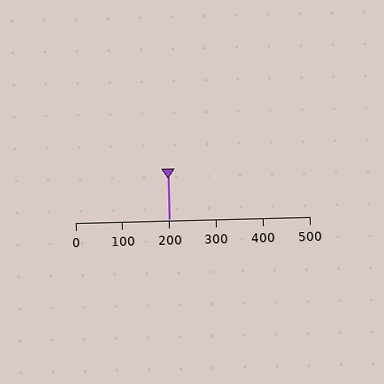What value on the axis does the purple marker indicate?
The marker indicates approximately 200.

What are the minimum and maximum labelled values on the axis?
The axis runs from 0 to 500.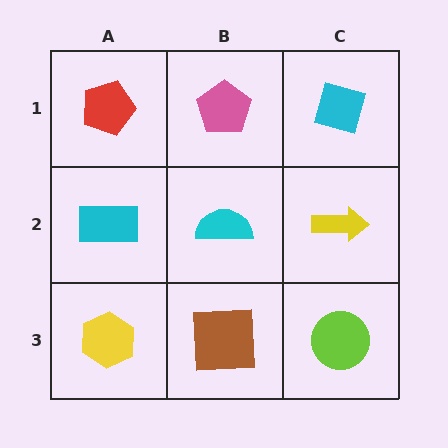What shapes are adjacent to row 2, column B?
A pink pentagon (row 1, column B), a brown square (row 3, column B), a cyan rectangle (row 2, column A), a yellow arrow (row 2, column C).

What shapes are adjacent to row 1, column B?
A cyan semicircle (row 2, column B), a red pentagon (row 1, column A), a cyan diamond (row 1, column C).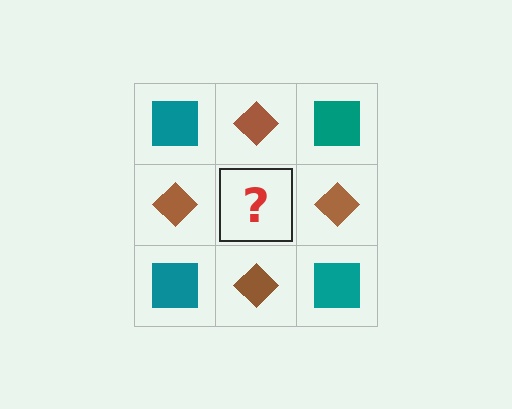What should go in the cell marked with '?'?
The missing cell should contain a teal square.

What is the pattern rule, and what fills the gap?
The rule is that it alternates teal square and brown diamond in a checkerboard pattern. The gap should be filled with a teal square.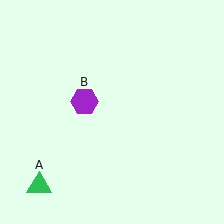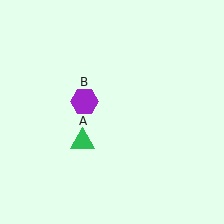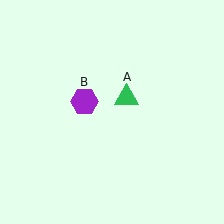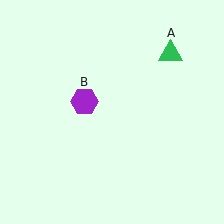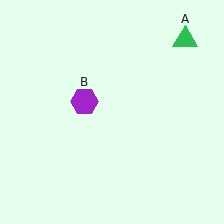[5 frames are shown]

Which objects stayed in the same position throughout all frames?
Purple hexagon (object B) remained stationary.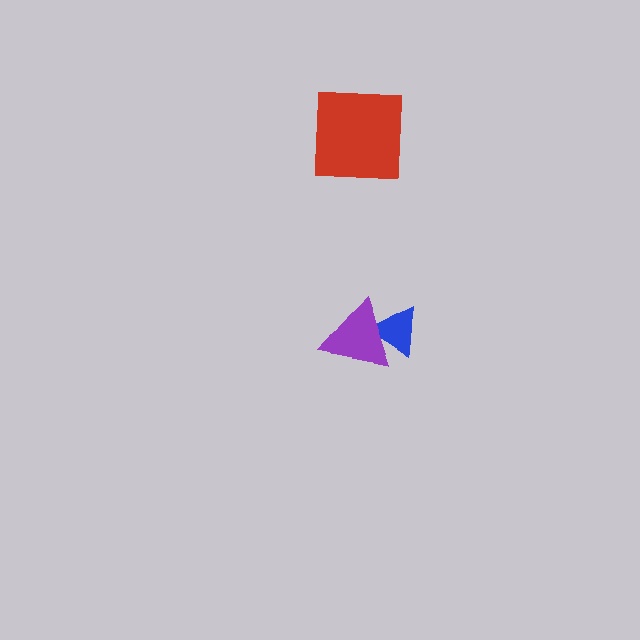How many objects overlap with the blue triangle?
1 object overlaps with the blue triangle.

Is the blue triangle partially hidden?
Yes, it is partially covered by another shape.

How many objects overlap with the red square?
0 objects overlap with the red square.